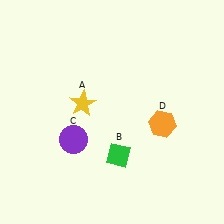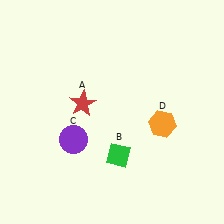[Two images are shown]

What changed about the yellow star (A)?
In Image 1, A is yellow. In Image 2, it changed to red.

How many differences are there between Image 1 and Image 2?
There is 1 difference between the two images.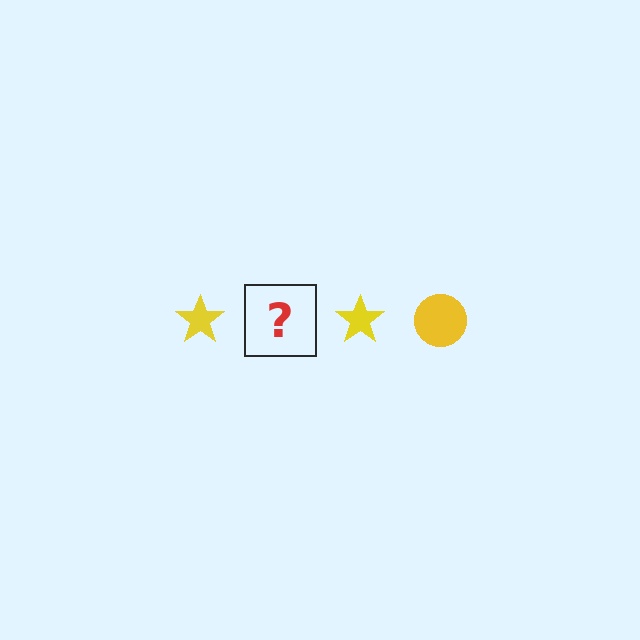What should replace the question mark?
The question mark should be replaced with a yellow circle.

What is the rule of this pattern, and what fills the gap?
The rule is that the pattern cycles through star, circle shapes in yellow. The gap should be filled with a yellow circle.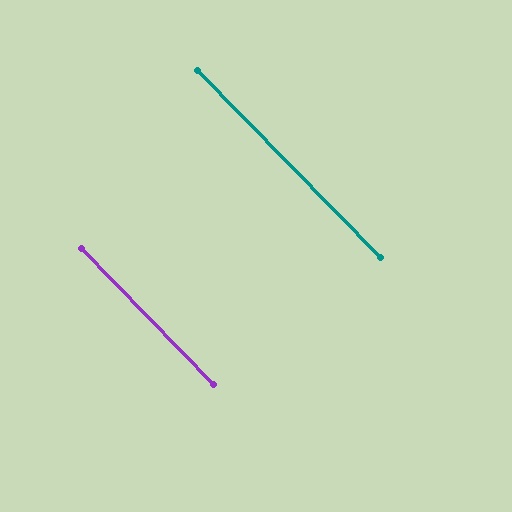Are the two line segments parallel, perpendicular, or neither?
Parallel — their directions differ by only 0.3°.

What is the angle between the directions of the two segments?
Approximately 0 degrees.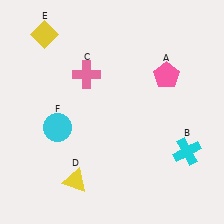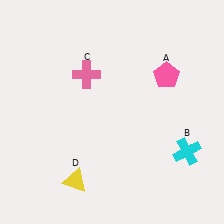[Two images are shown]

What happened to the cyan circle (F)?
The cyan circle (F) was removed in Image 2. It was in the bottom-left area of Image 1.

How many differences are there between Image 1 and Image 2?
There are 2 differences between the two images.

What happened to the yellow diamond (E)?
The yellow diamond (E) was removed in Image 2. It was in the top-left area of Image 1.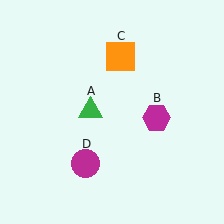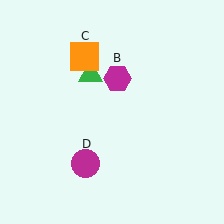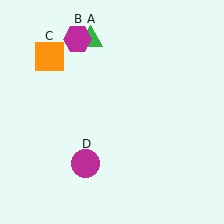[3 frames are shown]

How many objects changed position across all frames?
3 objects changed position: green triangle (object A), magenta hexagon (object B), orange square (object C).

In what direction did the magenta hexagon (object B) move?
The magenta hexagon (object B) moved up and to the left.